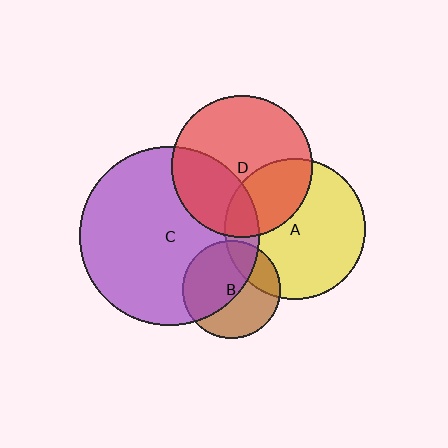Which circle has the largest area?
Circle C (purple).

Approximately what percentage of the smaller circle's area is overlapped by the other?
Approximately 30%.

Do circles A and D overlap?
Yes.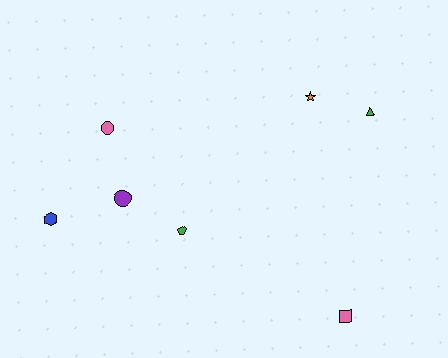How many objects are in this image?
There are 7 objects.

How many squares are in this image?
There is 1 square.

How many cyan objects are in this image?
There are no cyan objects.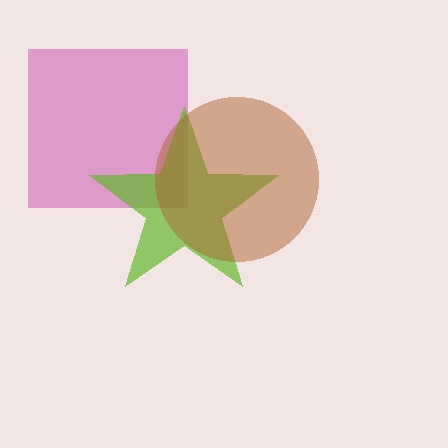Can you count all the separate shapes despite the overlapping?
Yes, there are 3 separate shapes.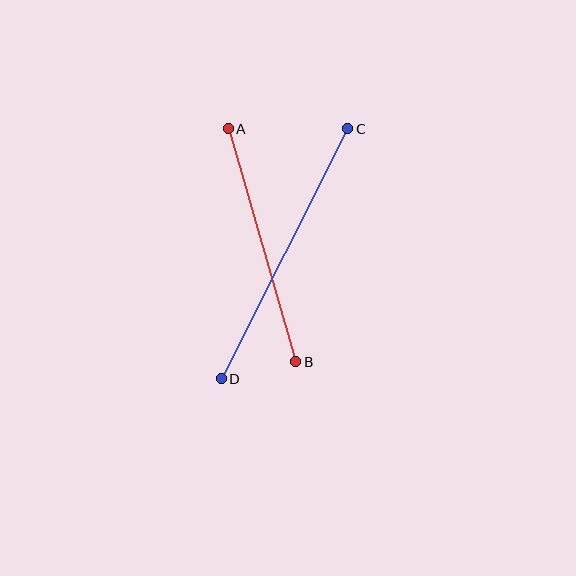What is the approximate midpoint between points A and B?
The midpoint is at approximately (262, 245) pixels.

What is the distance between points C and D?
The distance is approximately 280 pixels.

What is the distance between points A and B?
The distance is approximately 243 pixels.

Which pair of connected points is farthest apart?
Points C and D are farthest apart.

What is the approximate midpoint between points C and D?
The midpoint is at approximately (285, 254) pixels.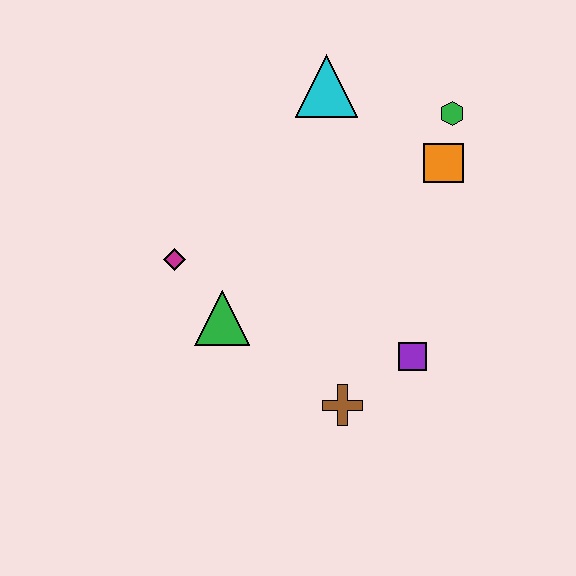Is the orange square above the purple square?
Yes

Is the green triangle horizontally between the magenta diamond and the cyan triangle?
Yes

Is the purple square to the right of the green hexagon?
No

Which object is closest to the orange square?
The green hexagon is closest to the orange square.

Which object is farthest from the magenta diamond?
The green hexagon is farthest from the magenta diamond.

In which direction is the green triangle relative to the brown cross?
The green triangle is to the left of the brown cross.